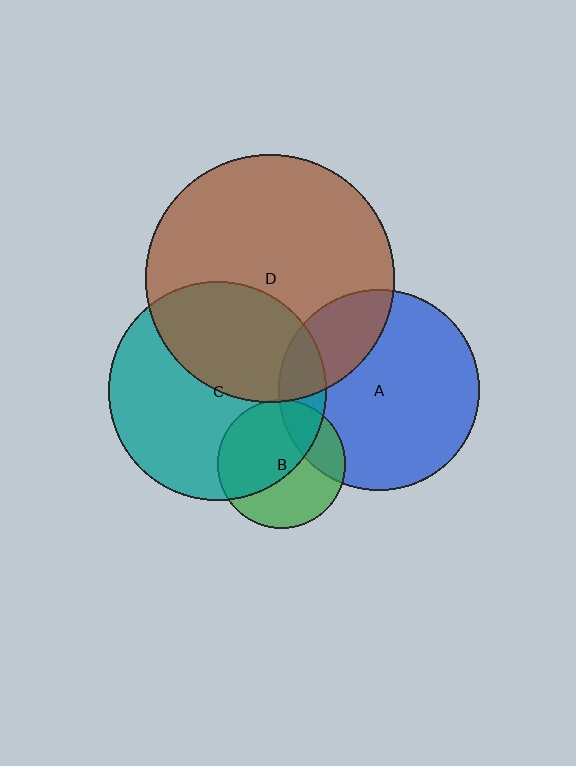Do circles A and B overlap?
Yes.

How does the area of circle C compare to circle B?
Approximately 2.9 times.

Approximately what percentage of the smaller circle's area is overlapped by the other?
Approximately 25%.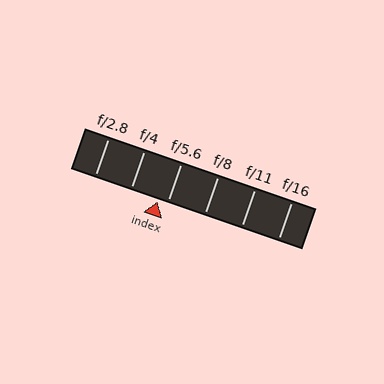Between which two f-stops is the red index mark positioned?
The index mark is between f/4 and f/5.6.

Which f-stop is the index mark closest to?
The index mark is closest to f/5.6.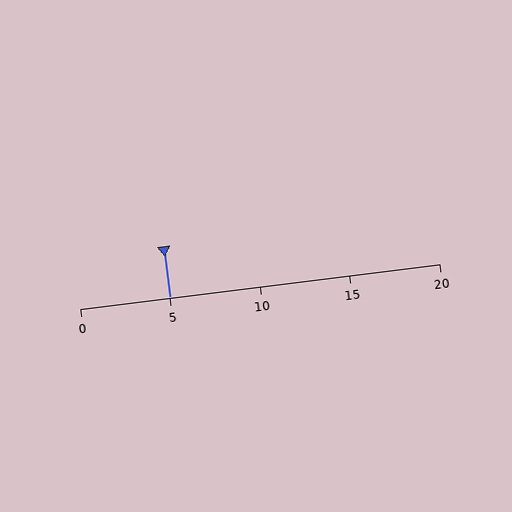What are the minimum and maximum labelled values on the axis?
The axis runs from 0 to 20.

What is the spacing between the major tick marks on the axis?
The major ticks are spaced 5 apart.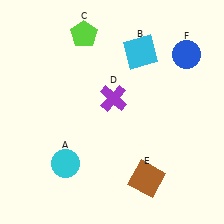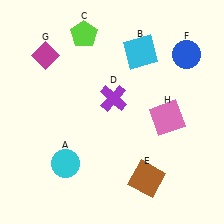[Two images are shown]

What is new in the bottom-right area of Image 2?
A pink square (H) was added in the bottom-right area of Image 2.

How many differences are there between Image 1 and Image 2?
There are 2 differences between the two images.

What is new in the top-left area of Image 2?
A magenta diamond (G) was added in the top-left area of Image 2.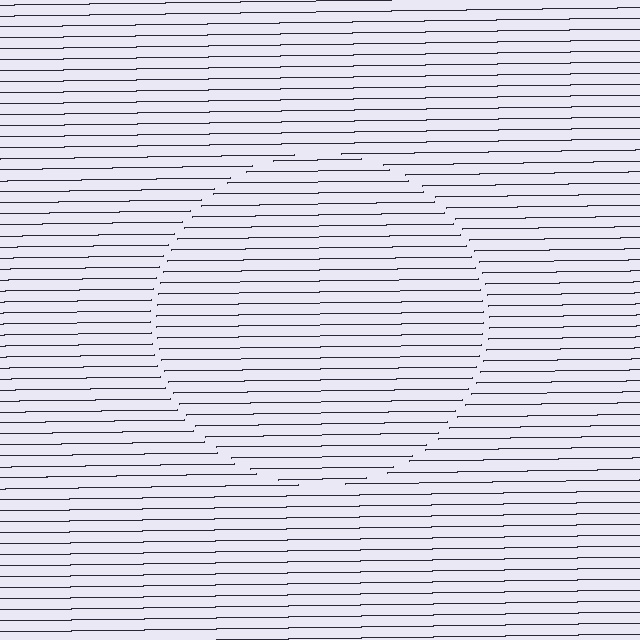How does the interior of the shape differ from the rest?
The interior of the shape contains the same grating, shifted by half a period — the contour is defined by the phase discontinuity where line-ends from the inner and outer gratings abut.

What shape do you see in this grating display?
An illusory circle. The interior of the shape contains the same grating, shifted by half a period — the contour is defined by the phase discontinuity where line-ends from the inner and outer gratings abut.